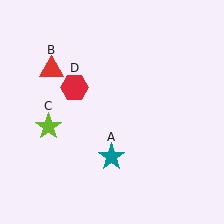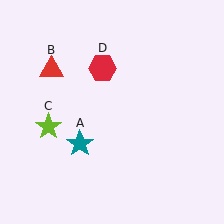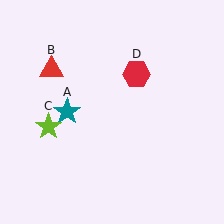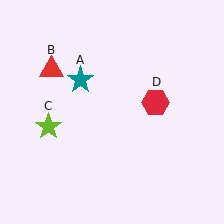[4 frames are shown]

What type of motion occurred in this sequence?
The teal star (object A), red hexagon (object D) rotated clockwise around the center of the scene.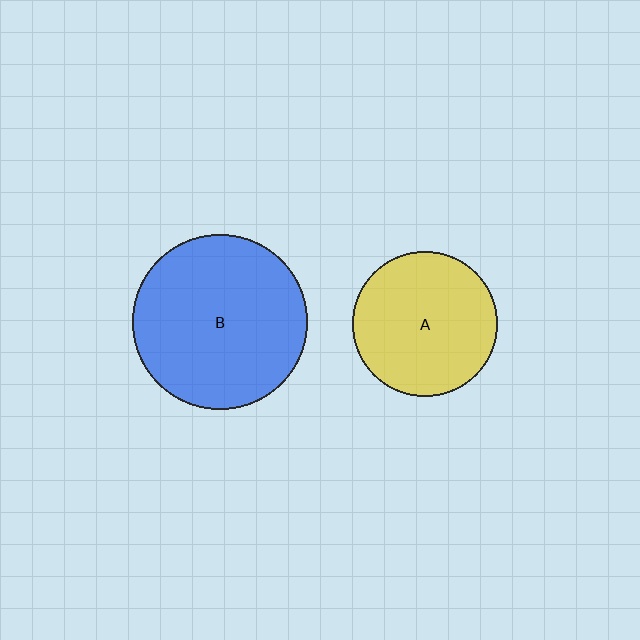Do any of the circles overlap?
No, none of the circles overlap.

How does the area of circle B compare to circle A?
Approximately 1.5 times.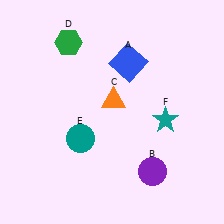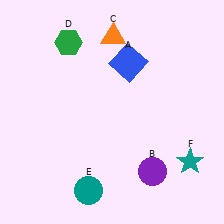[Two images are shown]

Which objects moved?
The objects that moved are: the orange triangle (C), the teal circle (E), the teal star (F).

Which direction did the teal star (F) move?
The teal star (F) moved down.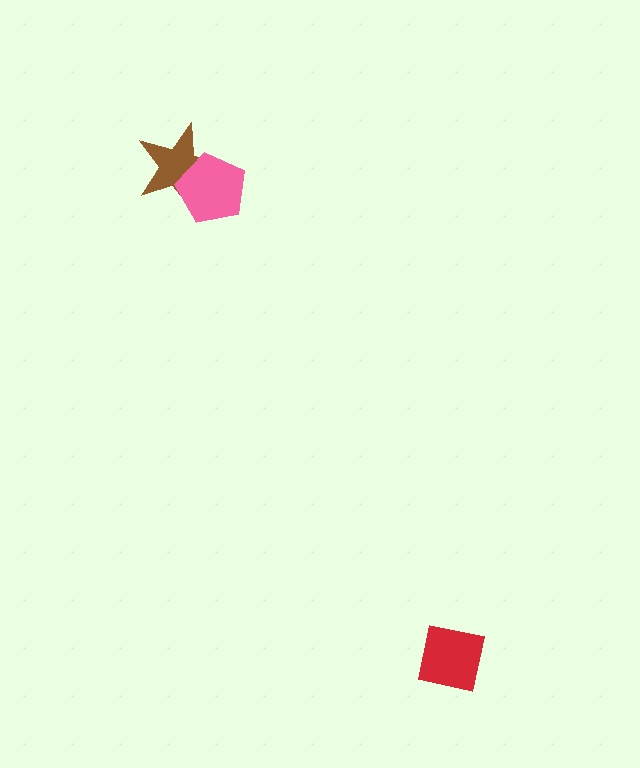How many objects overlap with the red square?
0 objects overlap with the red square.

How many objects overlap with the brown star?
1 object overlaps with the brown star.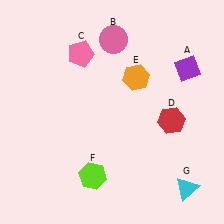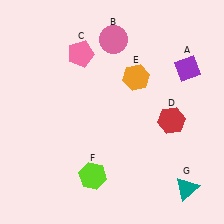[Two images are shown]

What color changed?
The triangle (G) changed from cyan in Image 1 to teal in Image 2.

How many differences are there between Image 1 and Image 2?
There is 1 difference between the two images.